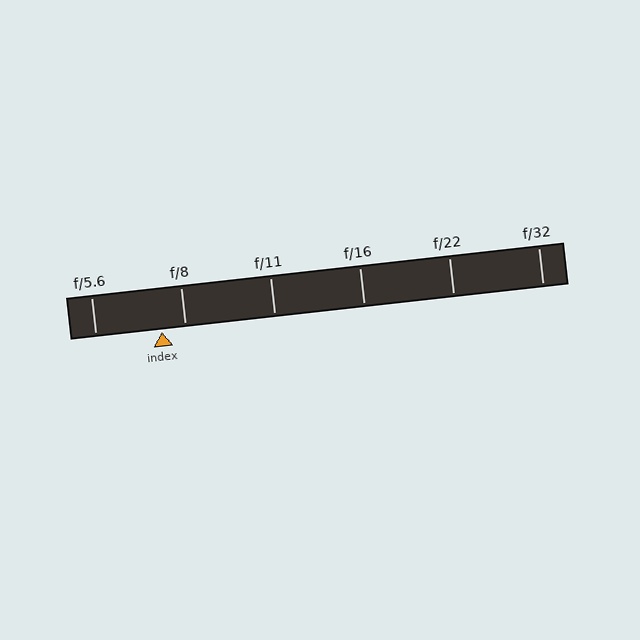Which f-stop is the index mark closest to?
The index mark is closest to f/8.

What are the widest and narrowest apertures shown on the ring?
The widest aperture shown is f/5.6 and the narrowest is f/32.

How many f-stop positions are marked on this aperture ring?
There are 6 f-stop positions marked.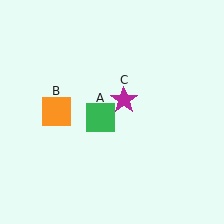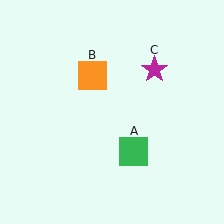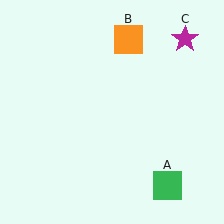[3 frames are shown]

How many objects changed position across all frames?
3 objects changed position: green square (object A), orange square (object B), magenta star (object C).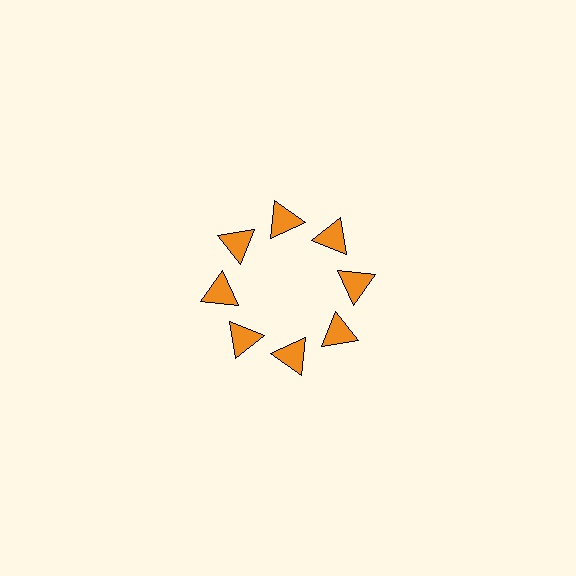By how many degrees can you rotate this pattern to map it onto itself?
The pattern maps onto itself every 45 degrees of rotation.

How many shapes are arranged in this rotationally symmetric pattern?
There are 8 shapes, arranged in 8 groups of 1.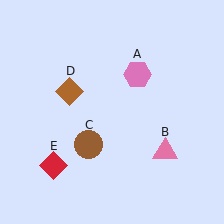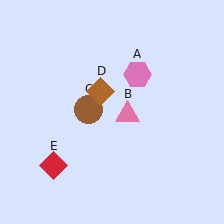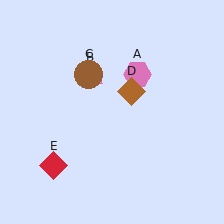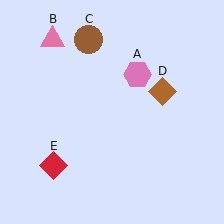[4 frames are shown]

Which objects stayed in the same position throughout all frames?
Pink hexagon (object A) and red diamond (object E) remained stationary.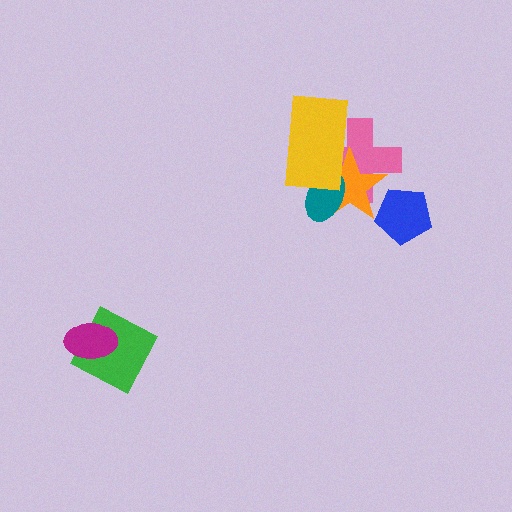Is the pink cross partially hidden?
Yes, it is partially covered by another shape.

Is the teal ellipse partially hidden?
Yes, it is partially covered by another shape.